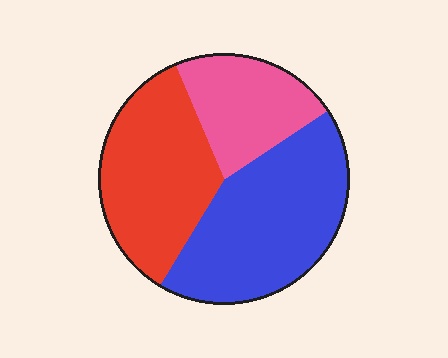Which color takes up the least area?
Pink, at roughly 20%.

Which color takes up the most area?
Blue, at roughly 45%.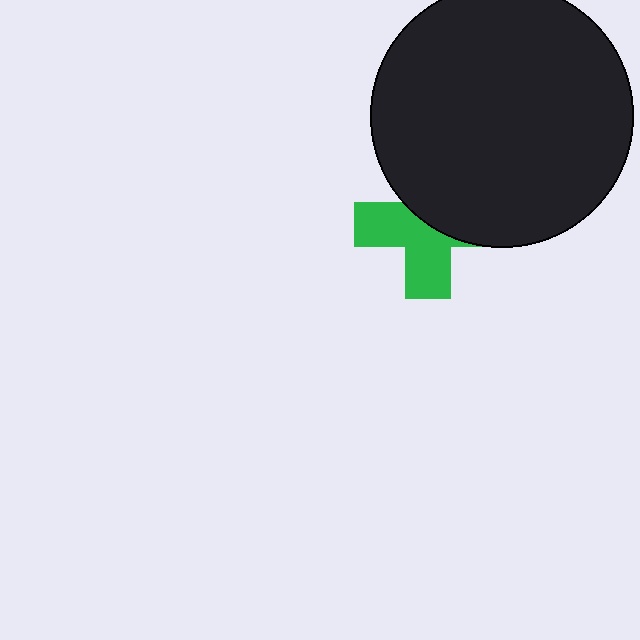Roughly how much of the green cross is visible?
About half of it is visible (roughly 51%).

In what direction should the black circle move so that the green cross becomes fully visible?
The black circle should move up. That is the shortest direction to clear the overlap and leave the green cross fully visible.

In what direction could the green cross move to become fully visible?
The green cross could move down. That would shift it out from behind the black circle entirely.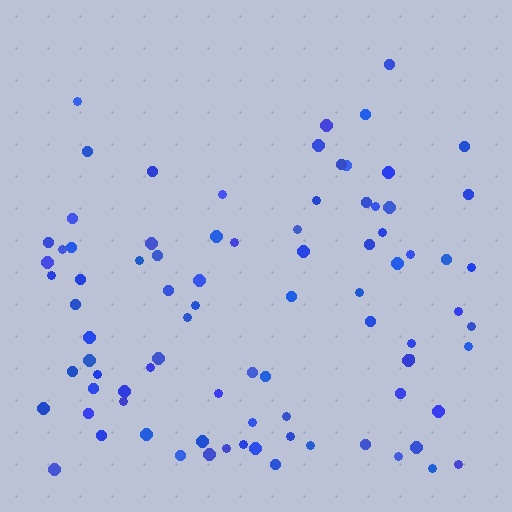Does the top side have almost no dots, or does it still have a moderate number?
Still a moderate number, just noticeably fewer than the bottom.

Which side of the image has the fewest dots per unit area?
The top.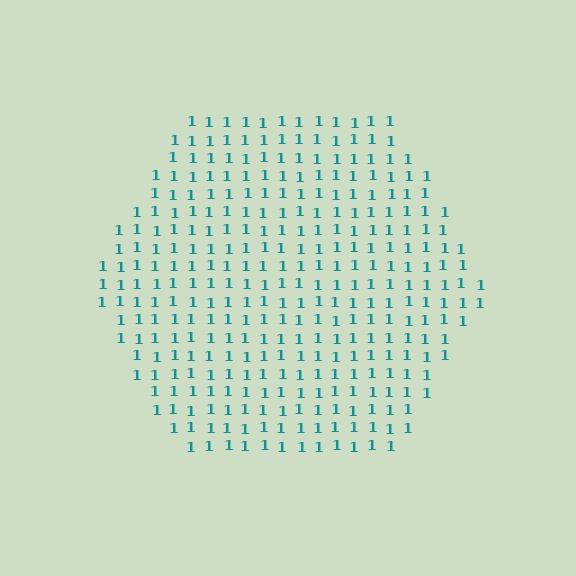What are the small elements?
The small elements are digit 1's.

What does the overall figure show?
The overall figure shows a hexagon.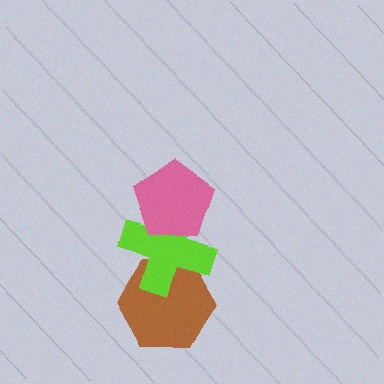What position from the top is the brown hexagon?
The brown hexagon is 3rd from the top.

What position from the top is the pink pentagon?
The pink pentagon is 1st from the top.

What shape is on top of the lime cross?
The pink pentagon is on top of the lime cross.